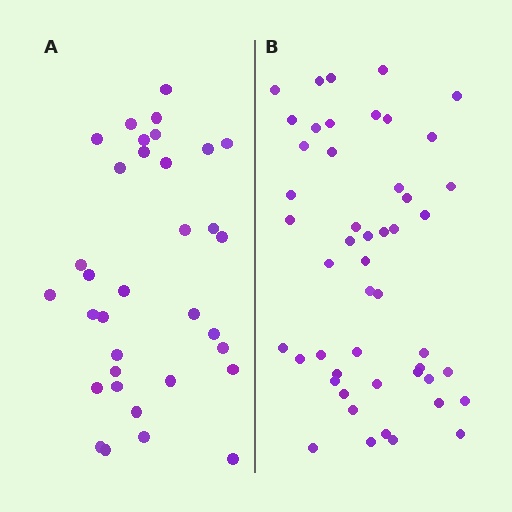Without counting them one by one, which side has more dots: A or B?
Region B (the right region) has more dots.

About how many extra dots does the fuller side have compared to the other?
Region B has approximately 15 more dots than region A.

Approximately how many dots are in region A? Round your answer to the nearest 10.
About 30 dots. (The exact count is 34, which rounds to 30.)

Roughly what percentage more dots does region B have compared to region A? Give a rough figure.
About 45% more.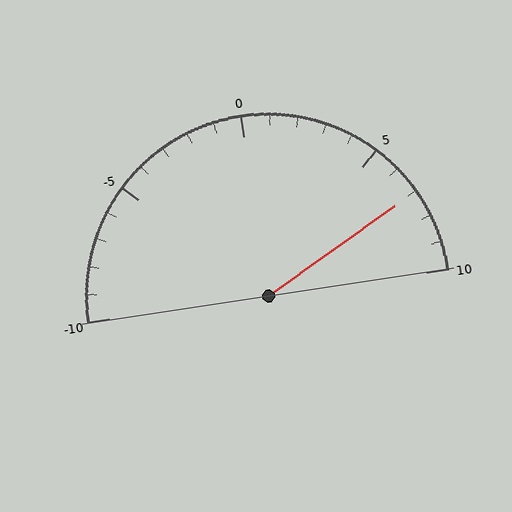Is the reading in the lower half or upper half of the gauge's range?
The reading is in the upper half of the range (-10 to 10).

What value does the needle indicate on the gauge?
The needle indicates approximately 7.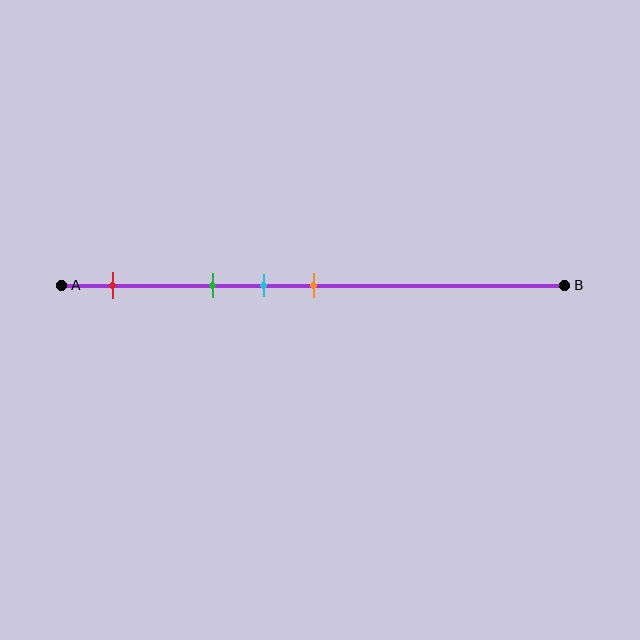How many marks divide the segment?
There are 4 marks dividing the segment.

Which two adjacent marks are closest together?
The cyan and orange marks are the closest adjacent pair.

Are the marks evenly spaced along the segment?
No, the marks are not evenly spaced.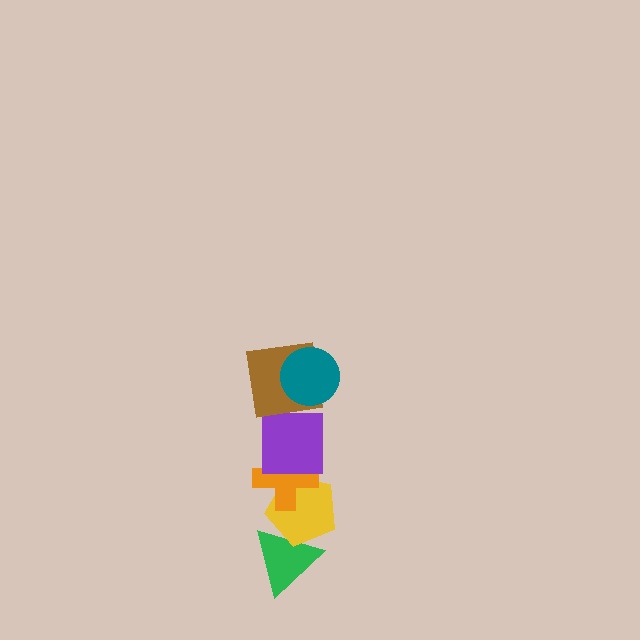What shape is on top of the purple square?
The brown square is on top of the purple square.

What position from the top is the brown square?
The brown square is 2nd from the top.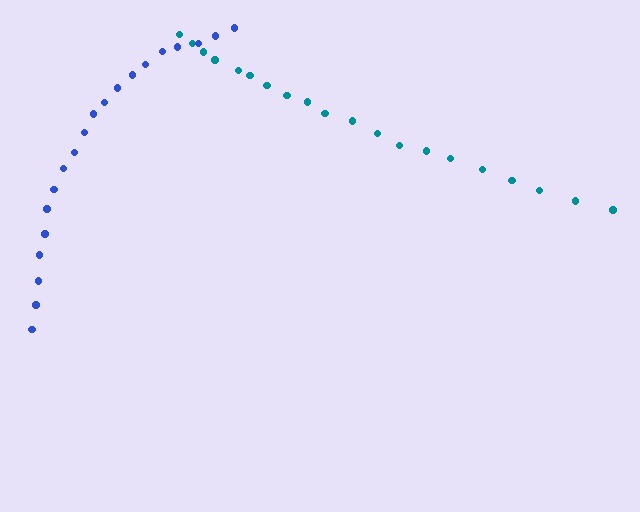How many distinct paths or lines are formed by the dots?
There are 2 distinct paths.